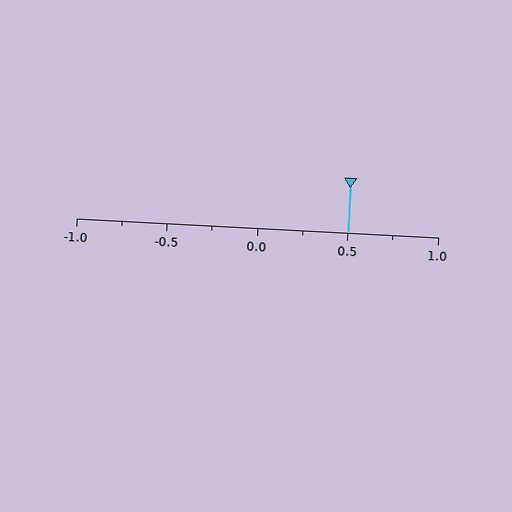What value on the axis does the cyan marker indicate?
The marker indicates approximately 0.5.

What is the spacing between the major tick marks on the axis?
The major ticks are spaced 0.5 apart.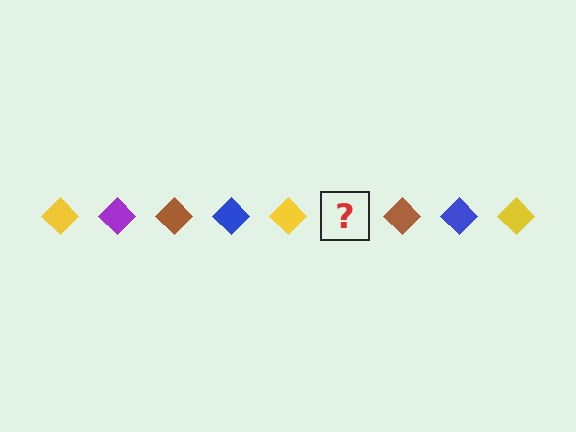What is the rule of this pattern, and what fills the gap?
The rule is that the pattern cycles through yellow, purple, brown, blue diamonds. The gap should be filled with a purple diamond.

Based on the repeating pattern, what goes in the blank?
The blank should be a purple diamond.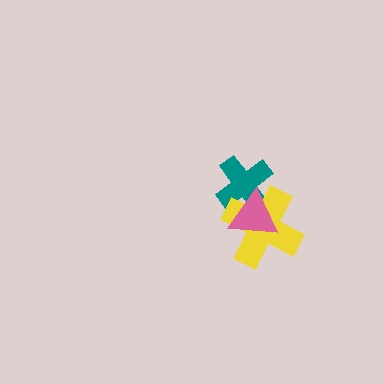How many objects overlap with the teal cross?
2 objects overlap with the teal cross.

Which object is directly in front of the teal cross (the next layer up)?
The yellow cross is directly in front of the teal cross.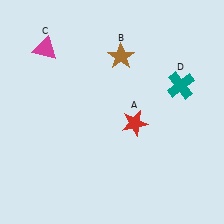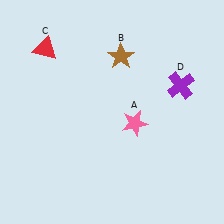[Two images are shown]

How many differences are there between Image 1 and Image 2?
There are 3 differences between the two images.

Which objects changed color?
A changed from red to pink. C changed from magenta to red. D changed from teal to purple.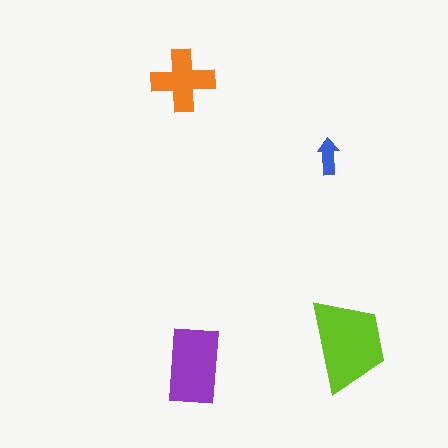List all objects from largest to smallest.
The lime trapezoid, the purple rectangle, the orange cross, the blue arrow.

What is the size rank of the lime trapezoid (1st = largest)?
1st.